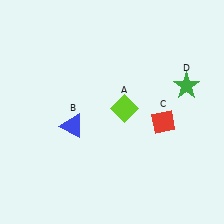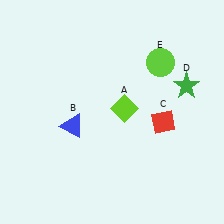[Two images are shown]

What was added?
A lime circle (E) was added in Image 2.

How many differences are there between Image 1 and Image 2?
There is 1 difference between the two images.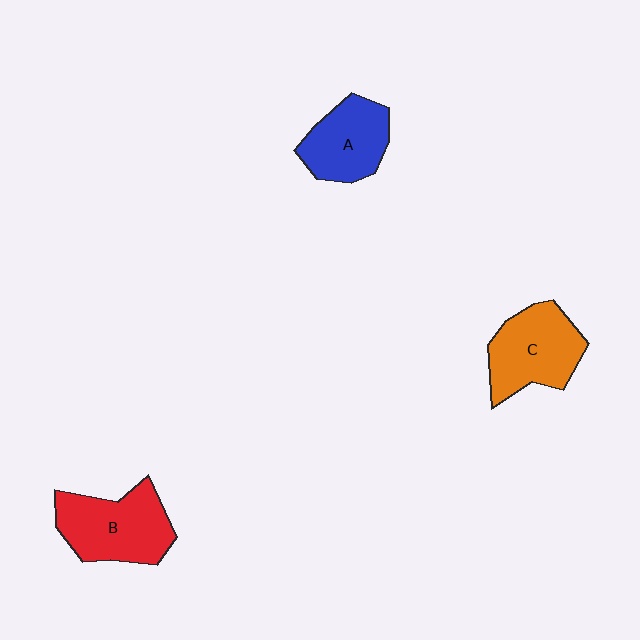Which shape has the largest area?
Shape B (red).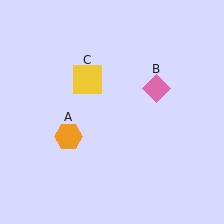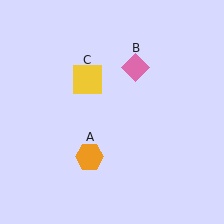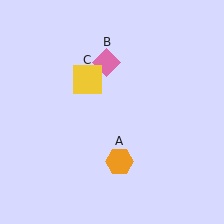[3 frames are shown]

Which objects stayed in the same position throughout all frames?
Yellow square (object C) remained stationary.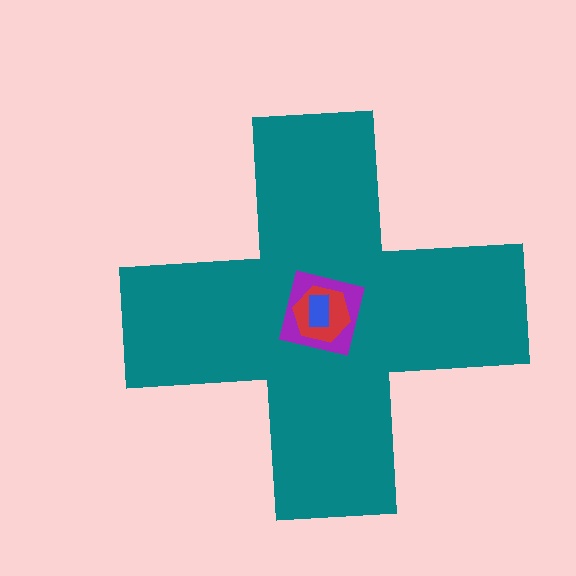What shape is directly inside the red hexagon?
The blue rectangle.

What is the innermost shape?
The blue rectangle.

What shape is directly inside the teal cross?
The purple square.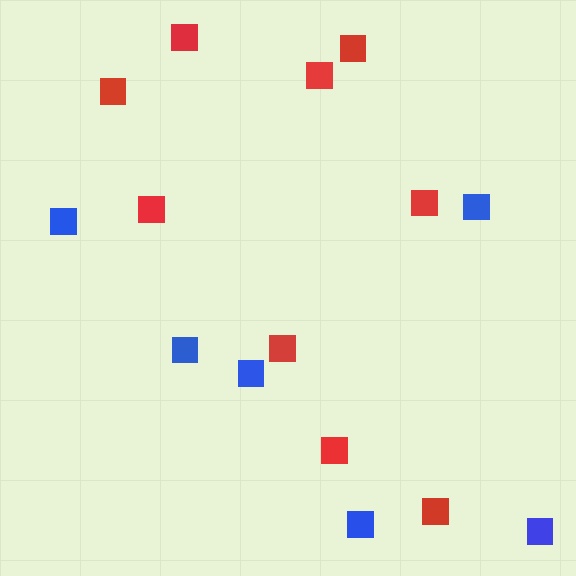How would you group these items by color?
There are 2 groups: one group of blue squares (6) and one group of red squares (9).